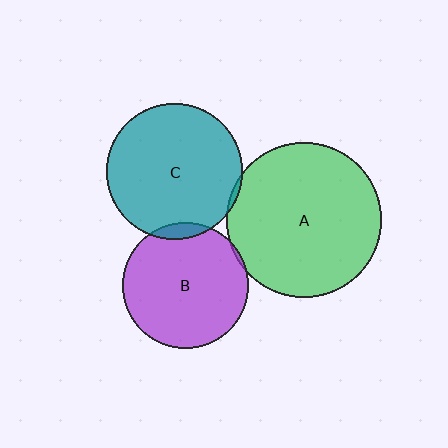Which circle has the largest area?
Circle A (green).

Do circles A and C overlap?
Yes.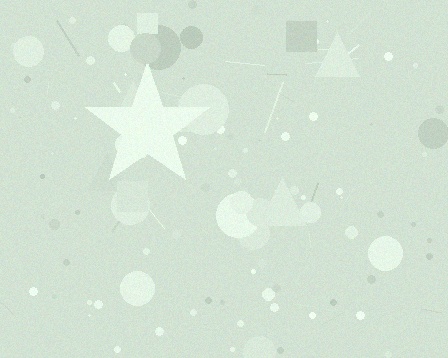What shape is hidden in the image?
A star is hidden in the image.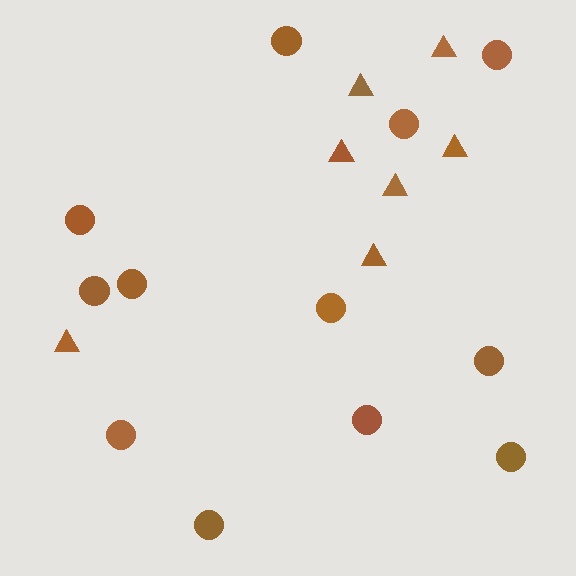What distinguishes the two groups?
There are 2 groups: one group of triangles (7) and one group of circles (12).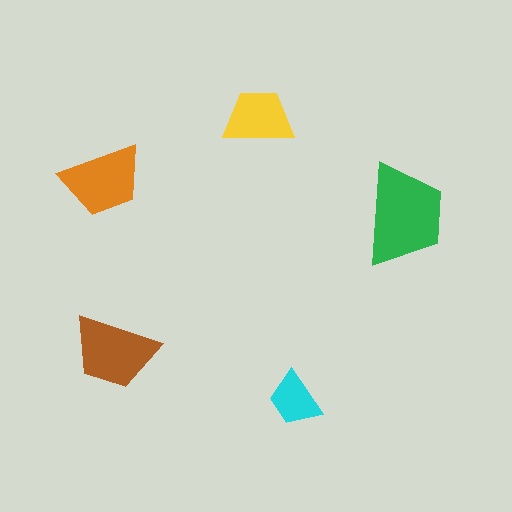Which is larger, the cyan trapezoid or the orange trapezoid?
The orange one.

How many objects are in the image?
There are 5 objects in the image.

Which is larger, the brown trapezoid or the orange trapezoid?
The brown one.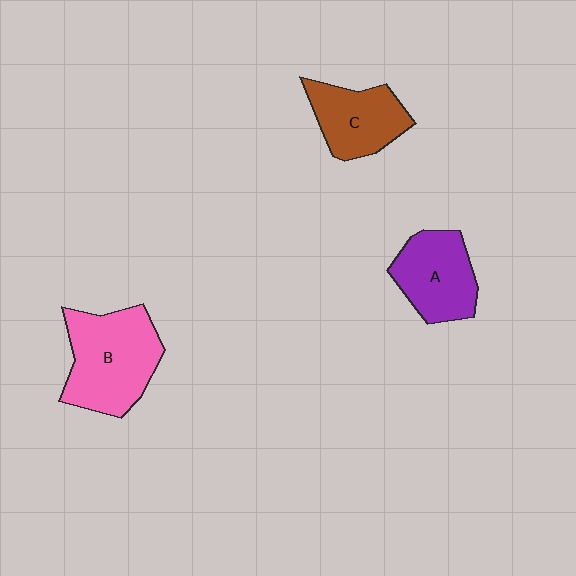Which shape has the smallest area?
Shape C (brown).